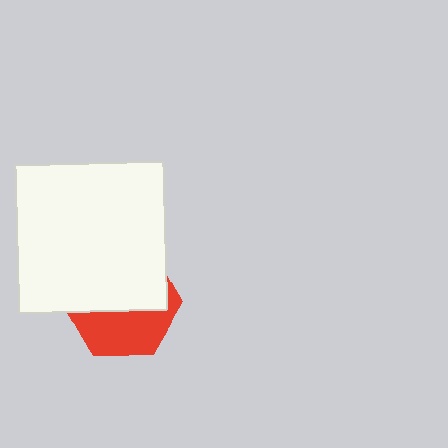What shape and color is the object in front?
The object in front is a white square.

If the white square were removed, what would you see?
You would see the complete red hexagon.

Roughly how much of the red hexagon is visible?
A small part of it is visible (roughly 43%).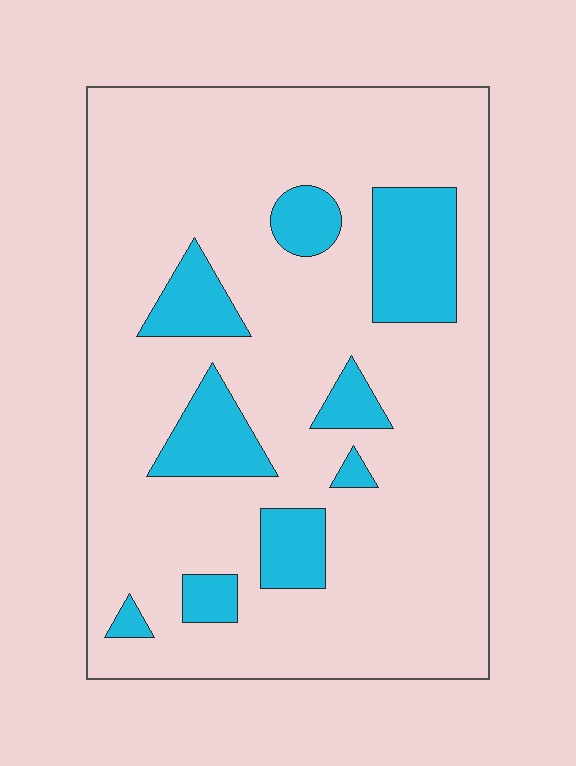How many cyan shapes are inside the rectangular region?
9.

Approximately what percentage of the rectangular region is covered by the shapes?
Approximately 20%.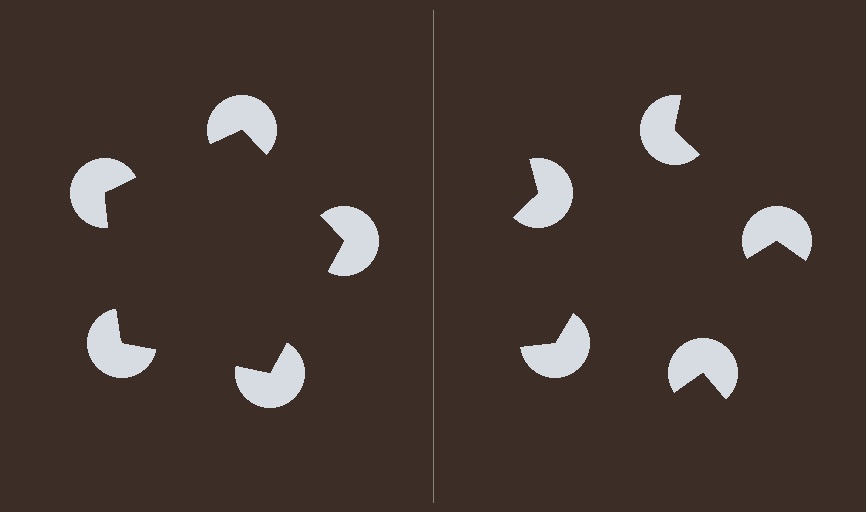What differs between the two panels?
The pac-man discs are positioned identically on both sides; only the wedge orientations differ. On the left they align to a pentagon; on the right they are misaligned.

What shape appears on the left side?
An illusory pentagon.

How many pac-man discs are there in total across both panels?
10 — 5 on each side.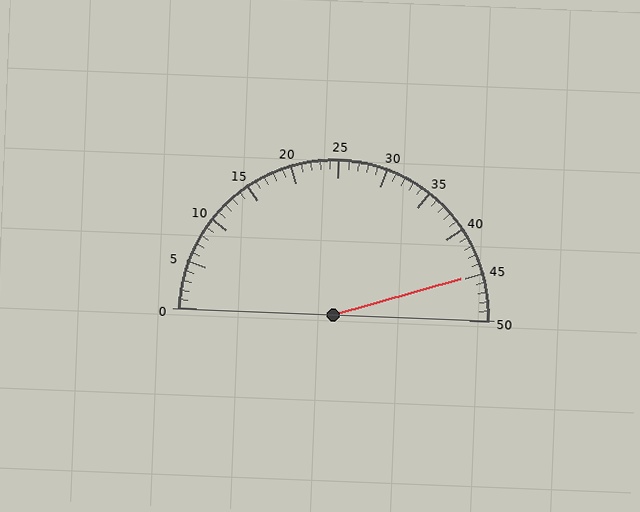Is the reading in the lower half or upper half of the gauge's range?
The reading is in the upper half of the range (0 to 50).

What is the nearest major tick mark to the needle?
The nearest major tick mark is 45.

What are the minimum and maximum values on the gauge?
The gauge ranges from 0 to 50.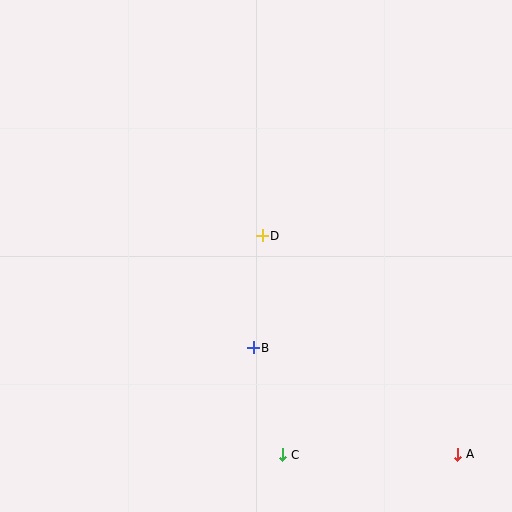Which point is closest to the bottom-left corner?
Point C is closest to the bottom-left corner.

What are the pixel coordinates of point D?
Point D is at (262, 236).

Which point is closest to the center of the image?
Point D at (262, 236) is closest to the center.